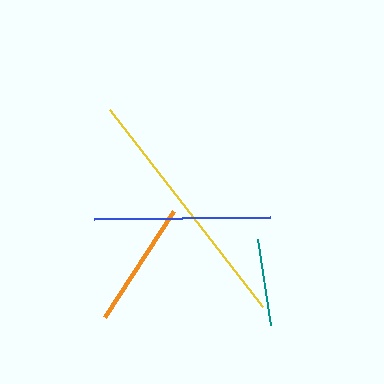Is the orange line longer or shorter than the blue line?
The blue line is longer than the orange line.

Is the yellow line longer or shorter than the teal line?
The yellow line is longer than the teal line.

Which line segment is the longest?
The yellow line is the longest at approximately 249 pixels.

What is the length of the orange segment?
The orange segment is approximately 127 pixels long.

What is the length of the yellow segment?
The yellow segment is approximately 249 pixels long.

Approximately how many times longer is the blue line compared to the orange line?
The blue line is approximately 1.4 times the length of the orange line.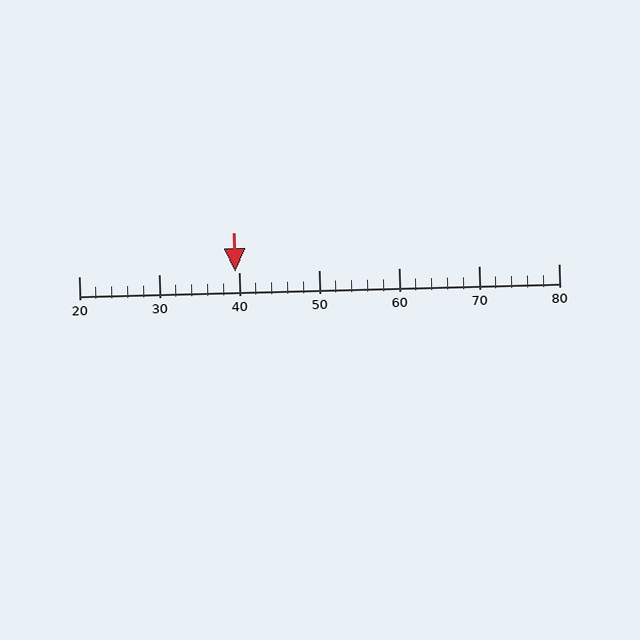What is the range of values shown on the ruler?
The ruler shows values from 20 to 80.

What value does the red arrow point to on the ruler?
The red arrow points to approximately 40.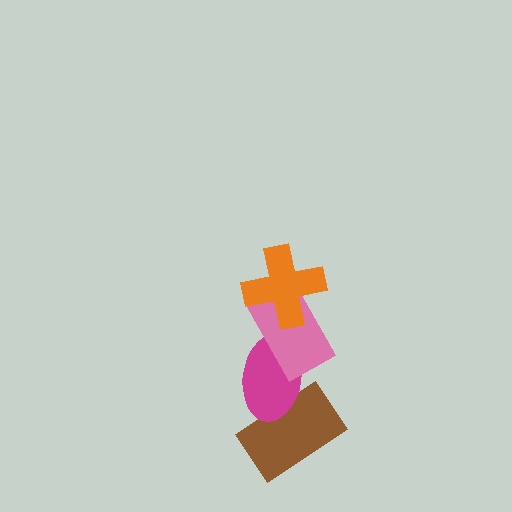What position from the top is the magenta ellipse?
The magenta ellipse is 3rd from the top.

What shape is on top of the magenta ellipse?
The pink rectangle is on top of the magenta ellipse.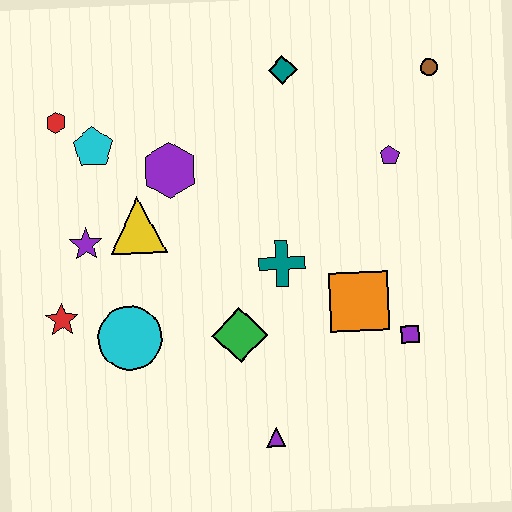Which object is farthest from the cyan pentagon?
The purple square is farthest from the cyan pentagon.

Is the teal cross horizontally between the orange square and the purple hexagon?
Yes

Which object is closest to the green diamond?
The teal cross is closest to the green diamond.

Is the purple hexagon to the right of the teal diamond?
No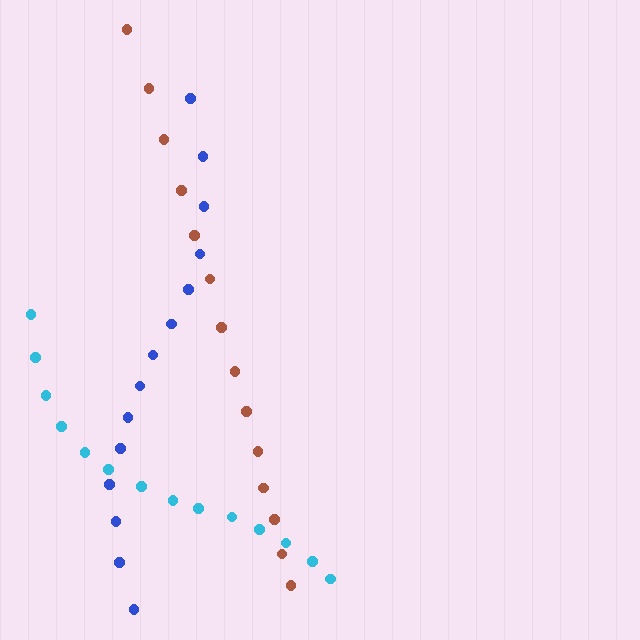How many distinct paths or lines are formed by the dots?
There are 3 distinct paths.